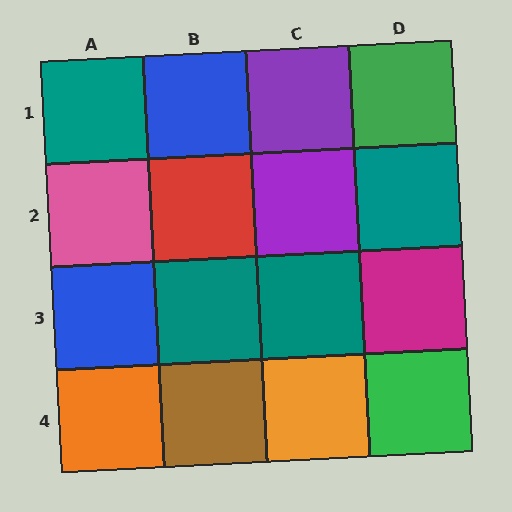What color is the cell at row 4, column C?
Orange.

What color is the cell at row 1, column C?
Purple.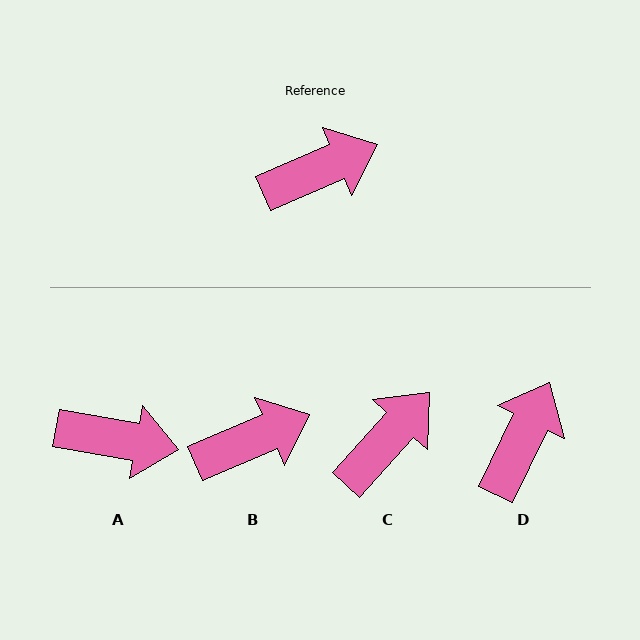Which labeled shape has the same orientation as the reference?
B.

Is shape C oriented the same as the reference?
No, it is off by about 25 degrees.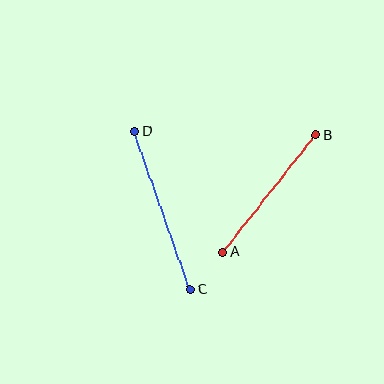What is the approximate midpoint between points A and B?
The midpoint is at approximately (270, 194) pixels.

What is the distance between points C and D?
The distance is approximately 168 pixels.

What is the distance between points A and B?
The distance is approximately 149 pixels.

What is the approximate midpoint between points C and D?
The midpoint is at approximately (162, 210) pixels.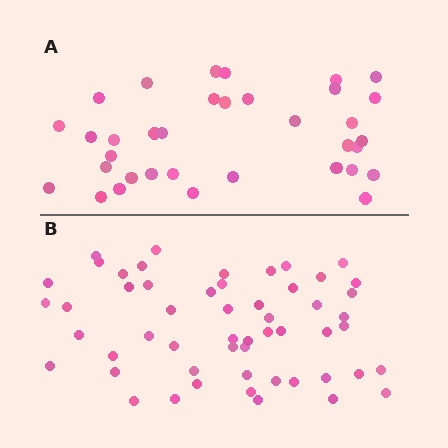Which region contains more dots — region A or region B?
Region B (the bottom region) has more dots.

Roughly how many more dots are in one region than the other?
Region B has approximately 20 more dots than region A.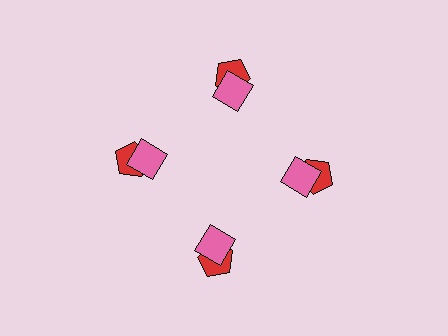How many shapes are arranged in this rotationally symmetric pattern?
There are 8 shapes, arranged in 4 groups of 2.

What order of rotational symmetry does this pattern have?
This pattern has 4-fold rotational symmetry.